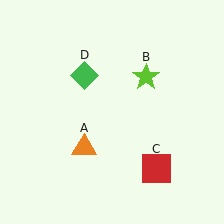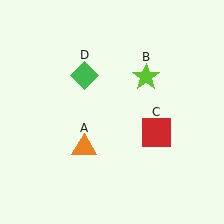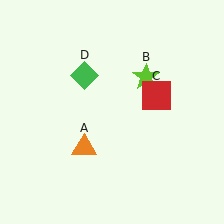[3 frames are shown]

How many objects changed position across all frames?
1 object changed position: red square (object C).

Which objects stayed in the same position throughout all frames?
Orange triangle (object A) and lime star (object B) and green diamond (object D) remained stationary.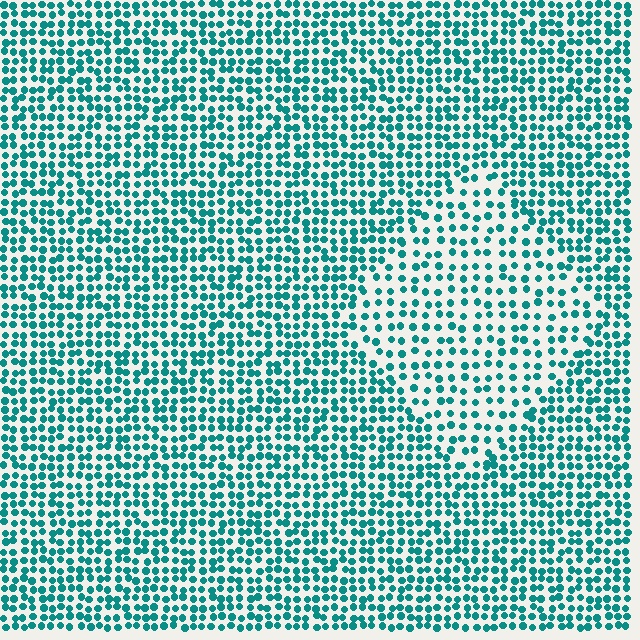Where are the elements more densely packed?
The elements are more densely packed outside the diamond boundary.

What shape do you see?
I see a diamond.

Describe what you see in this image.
The image contains small teal elements arranged at two different densities. A diamond-shaped region is visible where the elements are less densely packed than the surrounding area.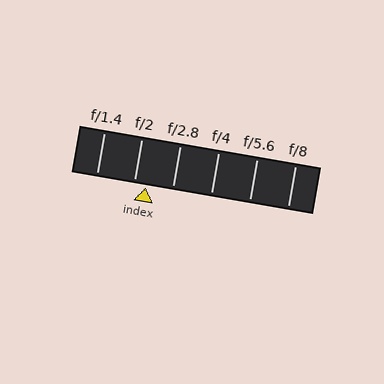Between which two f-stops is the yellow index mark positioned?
The index mark is between f/2 and f/2.8.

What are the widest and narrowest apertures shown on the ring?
The widest aperture shown is f/1.4 and the narrowest is f/8.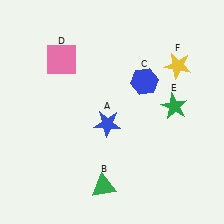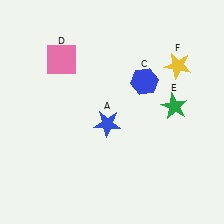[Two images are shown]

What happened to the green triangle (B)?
The green triangle (B) was removed in Image 2. It was in the bottom-left area of Image 1.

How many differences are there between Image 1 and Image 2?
There is 1 difference between the two images.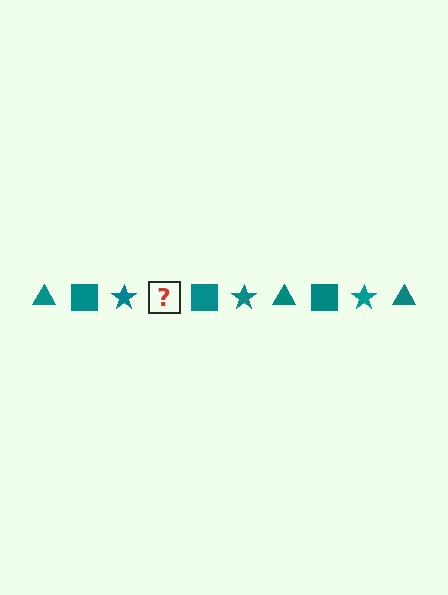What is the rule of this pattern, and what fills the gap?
The rule is that the pattern cycles through triangle, square, star shapes in teal. The gap should be filled with a teal triangle.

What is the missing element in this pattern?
The missing element is a teal triangle.